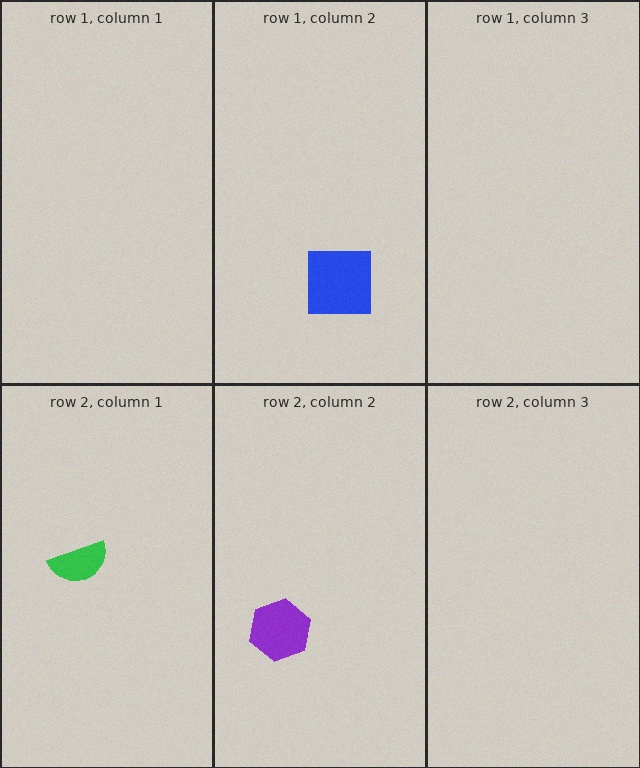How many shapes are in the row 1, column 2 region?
1.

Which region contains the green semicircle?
The row 2, column 1 region.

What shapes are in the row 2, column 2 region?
The purple hexagon.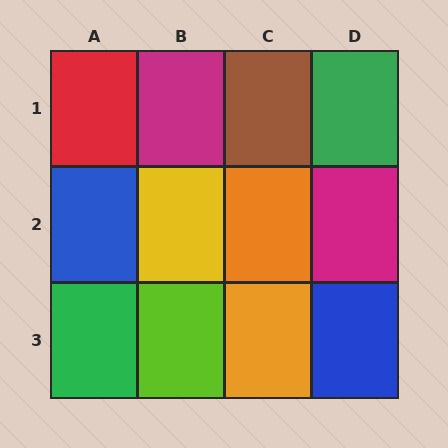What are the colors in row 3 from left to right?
Green, lime, orange, blue.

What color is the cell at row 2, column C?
Orange.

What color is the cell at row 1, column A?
Red.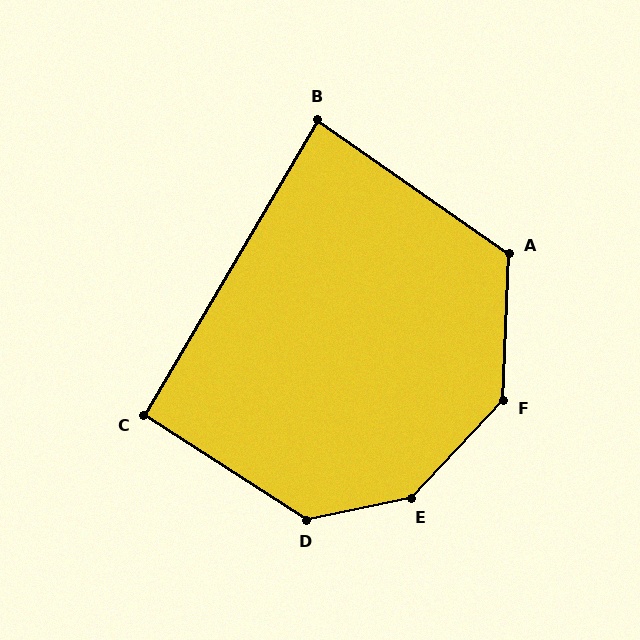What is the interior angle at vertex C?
Approximately 92 degrees (approximately right).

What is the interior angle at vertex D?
Approximately 136 degrees (obtuse).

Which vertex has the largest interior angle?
E, at approximately 145 degrees.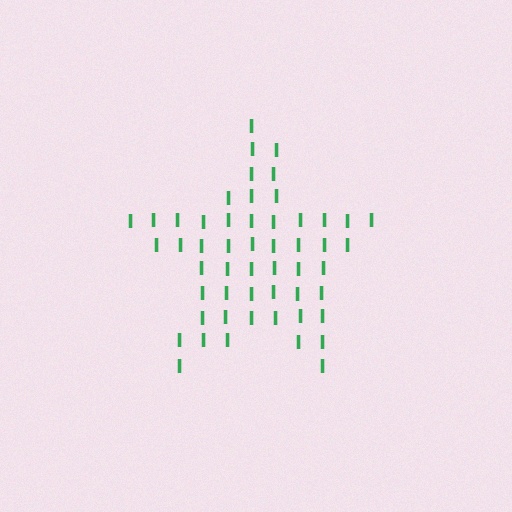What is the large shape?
The large shape is a star.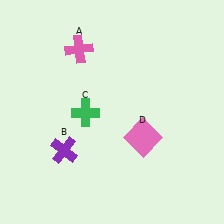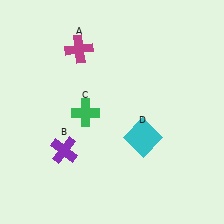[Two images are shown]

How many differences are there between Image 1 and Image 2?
There are 2 differences between the two images.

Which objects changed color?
A changed from pink to magenta. D changed from pink to cyan.